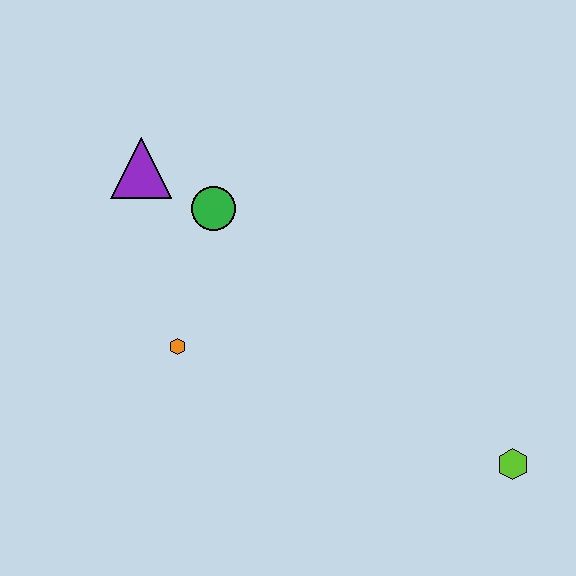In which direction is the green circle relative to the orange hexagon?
The green circle is above the orange hexagon.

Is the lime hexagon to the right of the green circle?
Yes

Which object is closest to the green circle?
The purple triangle is closest to the green circle.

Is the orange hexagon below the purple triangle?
Yes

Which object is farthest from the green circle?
The lime hexagon is farthest from the green circle.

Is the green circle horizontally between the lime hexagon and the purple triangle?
Yes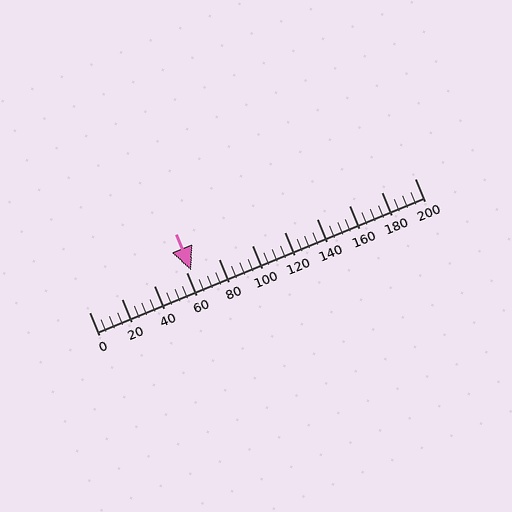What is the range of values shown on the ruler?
The ruler shows values from 0 to 200.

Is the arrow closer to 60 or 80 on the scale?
The arrow is closer to 60.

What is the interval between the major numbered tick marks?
The major tick marks are spaced 20 units apart.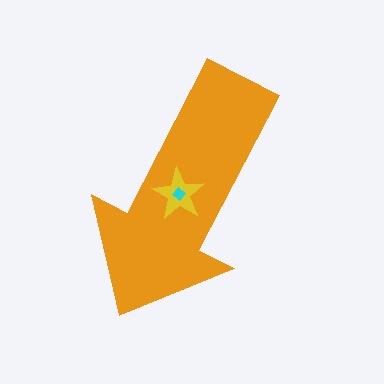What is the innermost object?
The cyan diamond.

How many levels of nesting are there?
3.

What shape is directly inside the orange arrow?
The yellow star.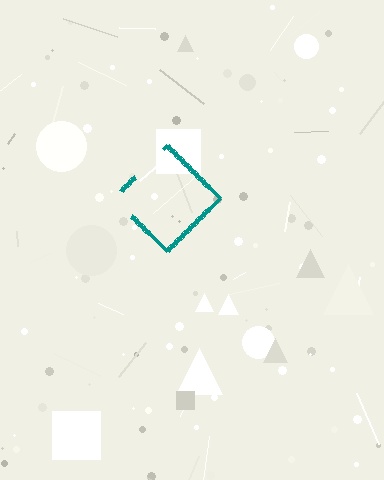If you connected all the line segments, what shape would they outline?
They would outline a diamond.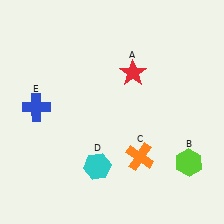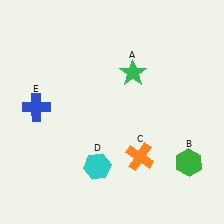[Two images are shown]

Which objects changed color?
A changed from red to green. B changed from lime to green.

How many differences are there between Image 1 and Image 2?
There are 2 differences between the two images.